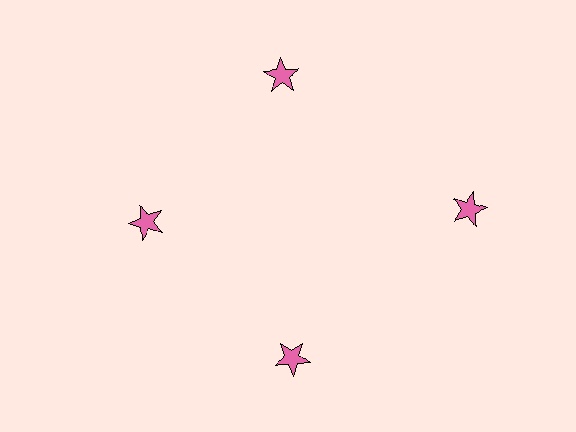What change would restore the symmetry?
The symmetry would be restored by moving it inward, back onto the ring so that all 4 stars sit at equal angles and equal distance from the center.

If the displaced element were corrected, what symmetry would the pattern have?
It would have 4-fold rotational symmetry — the pattern would map onto itself every 90 degrees.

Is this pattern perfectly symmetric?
No. The 4 pink stars are arranged in a ring, but one element near the 3 o'clock position is pushed outward from the center, breaking the 4-fold rotational symmetry.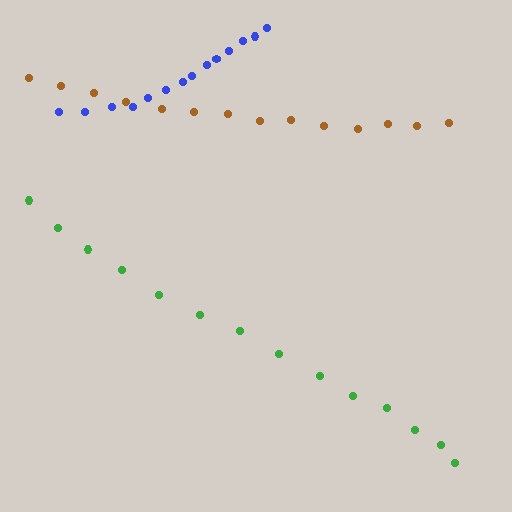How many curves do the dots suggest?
There are 3 distinct paths.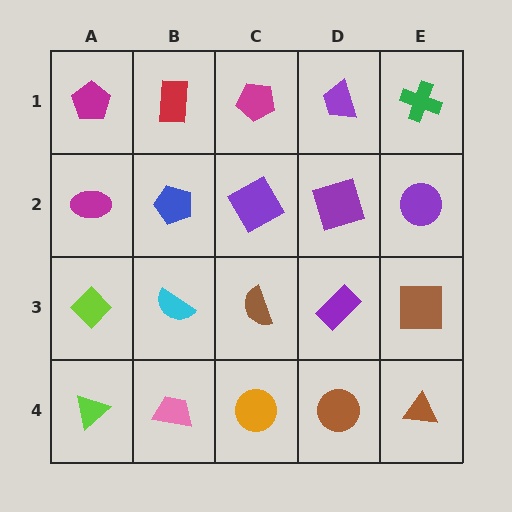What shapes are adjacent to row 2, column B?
A red rectangle (row 1, column B), a cyan semicircle (row 3, column B), a magenta ellipse (row 2, column A), a purple square (row 2, column C).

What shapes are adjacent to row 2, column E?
A green cross (row 1, column E), a brown square (row 3, column E), a purple square (row 2, column D).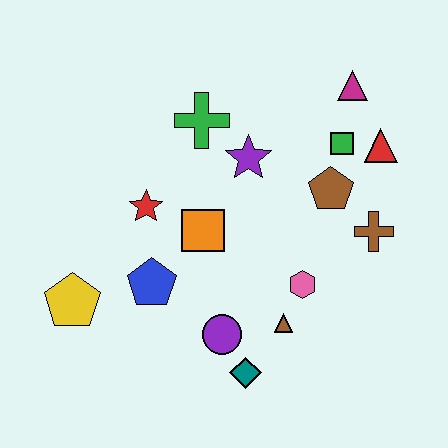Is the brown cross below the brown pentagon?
Yes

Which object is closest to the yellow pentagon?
The blue pentagon is closest to the yellow pentagon.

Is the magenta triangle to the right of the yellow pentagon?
Yes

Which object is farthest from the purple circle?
The magenta triangle is farthest from the purple circle.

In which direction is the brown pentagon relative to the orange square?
The brown pentagon is to the right of the orange square.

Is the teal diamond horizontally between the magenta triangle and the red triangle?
No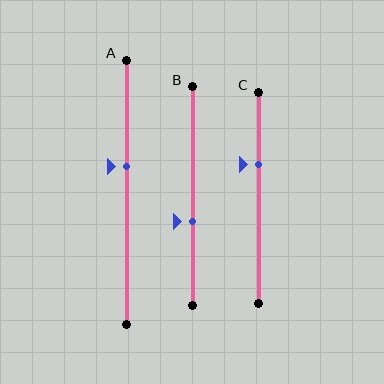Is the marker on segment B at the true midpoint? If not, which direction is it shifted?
No, the marker on segment B is shifted downward by about 12% of the segment length.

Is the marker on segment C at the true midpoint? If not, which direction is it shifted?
No, the marker on segment C is shifted upward by about 16% of the segment length.